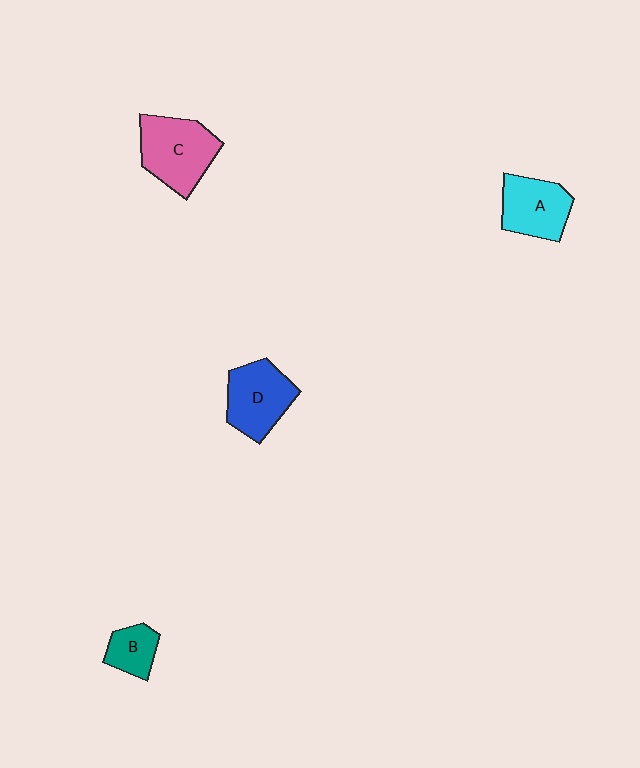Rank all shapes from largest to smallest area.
From largest to smallest: C (pink), D (blue), A (cyan), B (teal).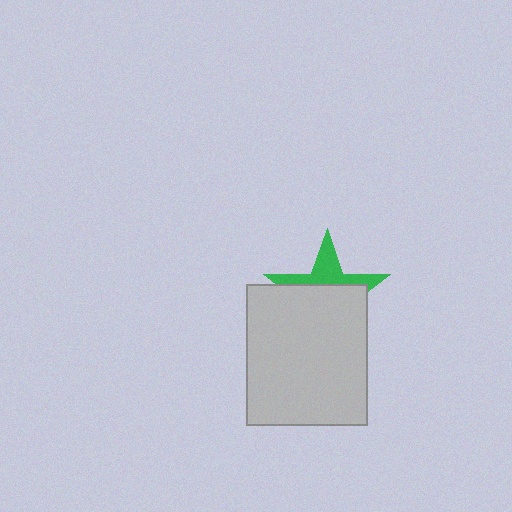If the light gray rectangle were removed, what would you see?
You would see the complete green star.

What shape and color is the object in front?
The object in front is a light gray rectangle.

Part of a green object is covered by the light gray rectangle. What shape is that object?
It is a star.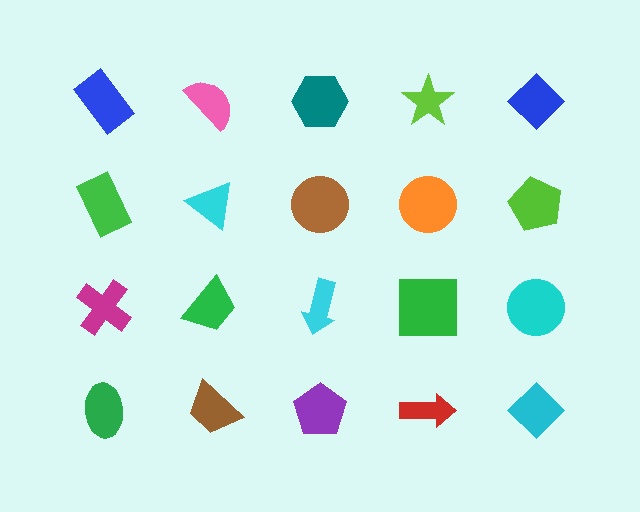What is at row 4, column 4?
A red arrow.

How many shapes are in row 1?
5 shapes.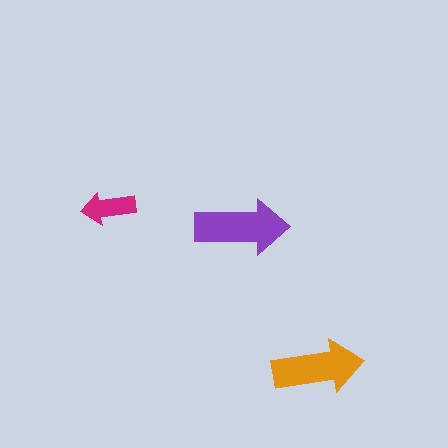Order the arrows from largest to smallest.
the purple one, the orange one, the magenta one.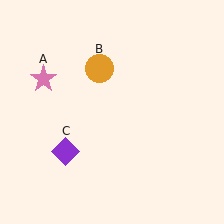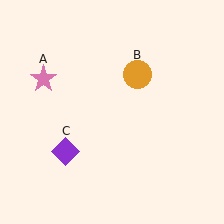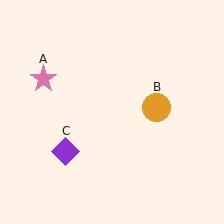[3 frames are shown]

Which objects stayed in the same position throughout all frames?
Pink star (object A) and purple diamond (object C) remained stationary.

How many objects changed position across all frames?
1 object changed position: orange circle (object B).